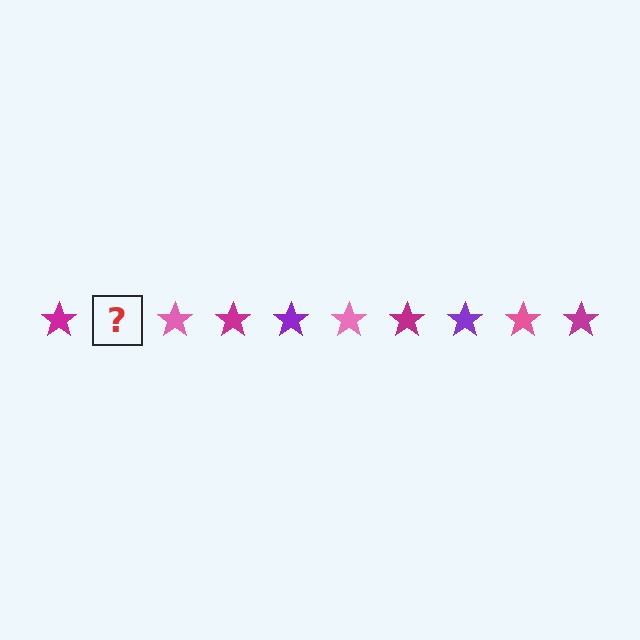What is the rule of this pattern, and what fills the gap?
The rule is that the pattern cycles through magenta, purple, pink stars. The gap should be filled with a purple star.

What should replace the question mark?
The question mark should be replaced with a purple star.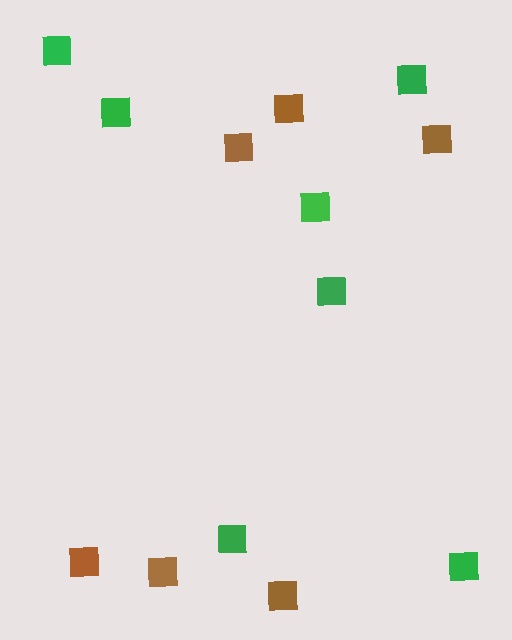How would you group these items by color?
There are 2 groups: one group of green squares (7) and one group of brown squares (6).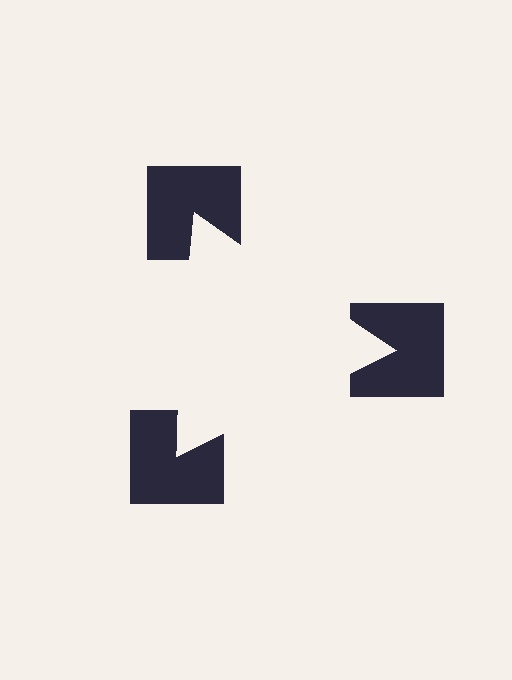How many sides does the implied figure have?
3 sides.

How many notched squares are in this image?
There are 3 — one at each vertex of the illusory triangle.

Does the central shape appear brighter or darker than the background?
It typically appears slightly brighter than the background, even though no actual brightness change is drawn.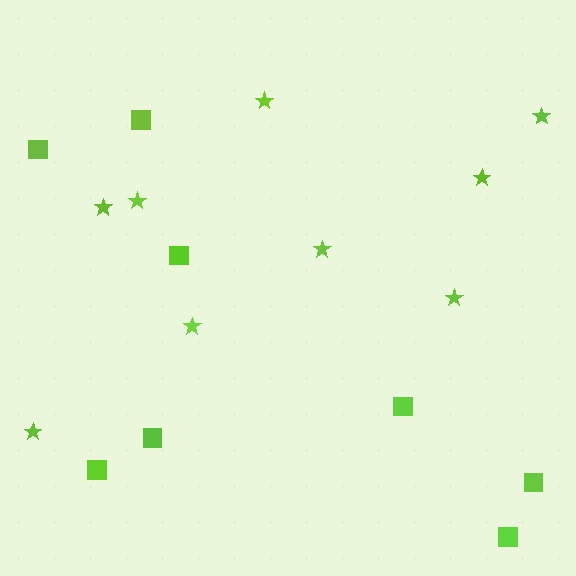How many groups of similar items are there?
There are 2 groups: one group of stars (9) and one group of squares (8).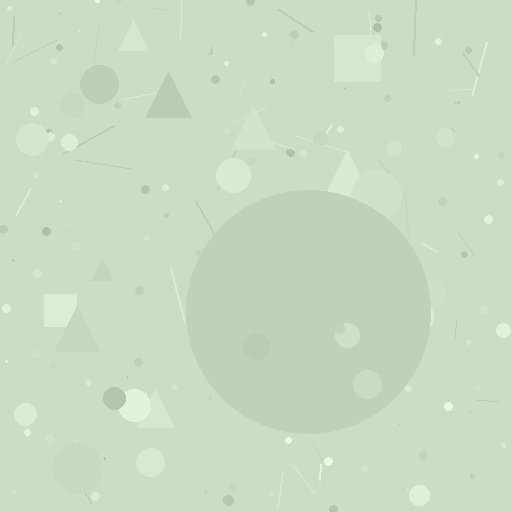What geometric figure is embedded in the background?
A circle is embedded in the background.